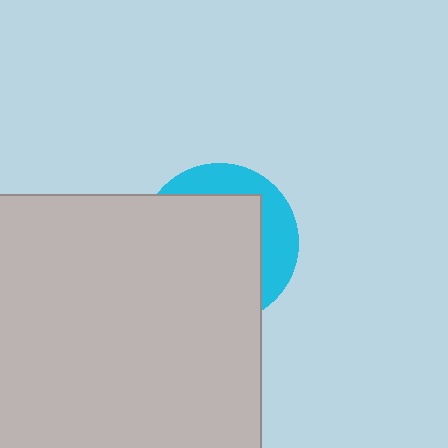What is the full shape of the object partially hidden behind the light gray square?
The partially hidden object is a cyan circle.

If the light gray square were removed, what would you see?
You would see the complete cyan circle.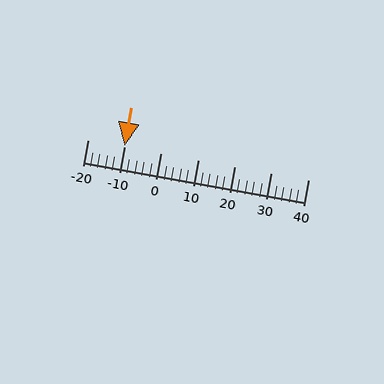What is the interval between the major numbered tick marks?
The major tick marks are spaced 10 units apart.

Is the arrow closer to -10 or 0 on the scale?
The arrow is closer to -10.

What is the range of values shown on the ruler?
The ruler shows values from -20 to 40.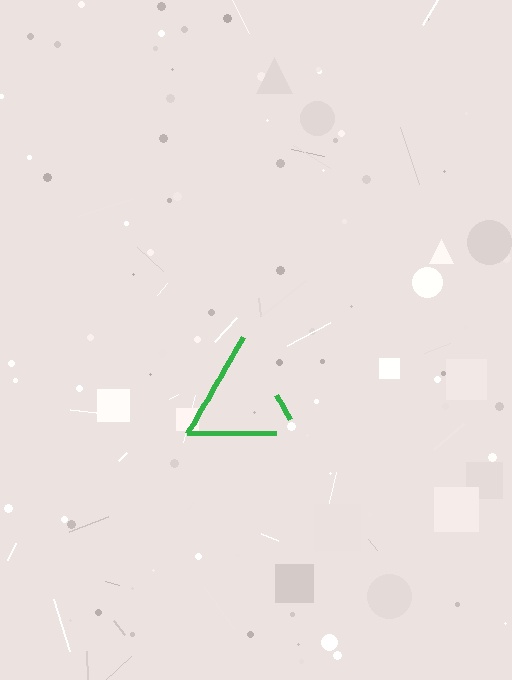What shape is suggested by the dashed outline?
The dashed outline suggests a triangle.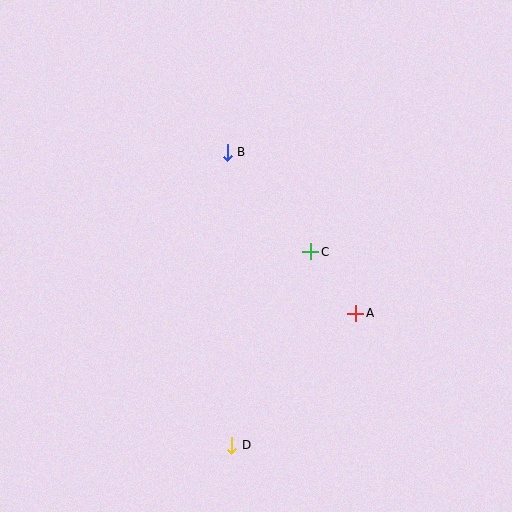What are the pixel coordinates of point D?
Point D is at (232, 445).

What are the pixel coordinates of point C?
Point C is at (311, 252).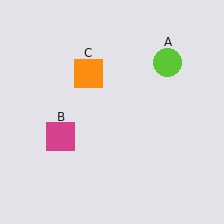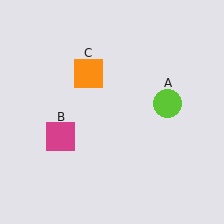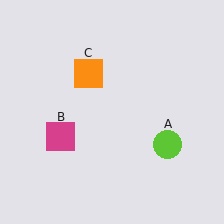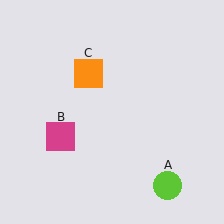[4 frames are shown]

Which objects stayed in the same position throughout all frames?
Magenta square (object B) and orange square (object C) remained stationary.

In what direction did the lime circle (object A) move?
The lime circle (object A) moved down.